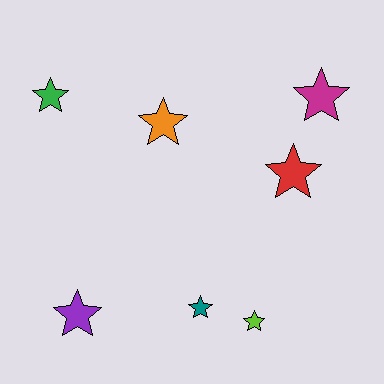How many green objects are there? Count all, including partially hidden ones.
There is 1 green object.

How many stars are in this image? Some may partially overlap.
There are 7 stars.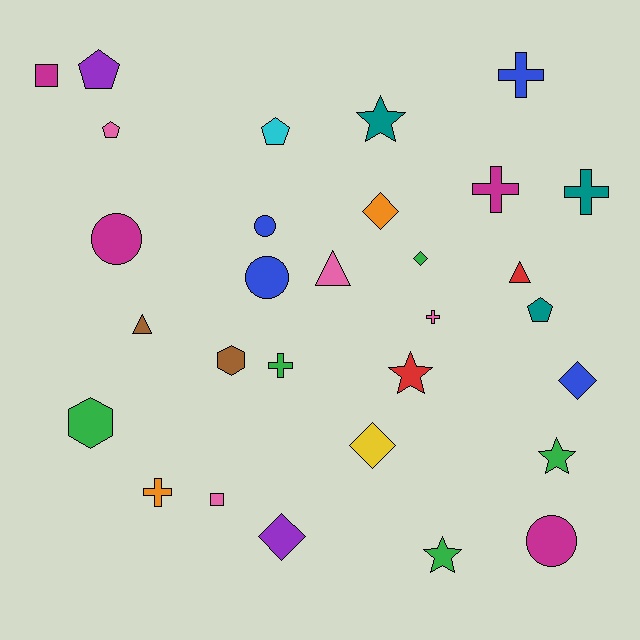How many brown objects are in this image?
There are 2 brown objects.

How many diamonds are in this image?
There are 5 diamonds.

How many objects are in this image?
There are 30 objects.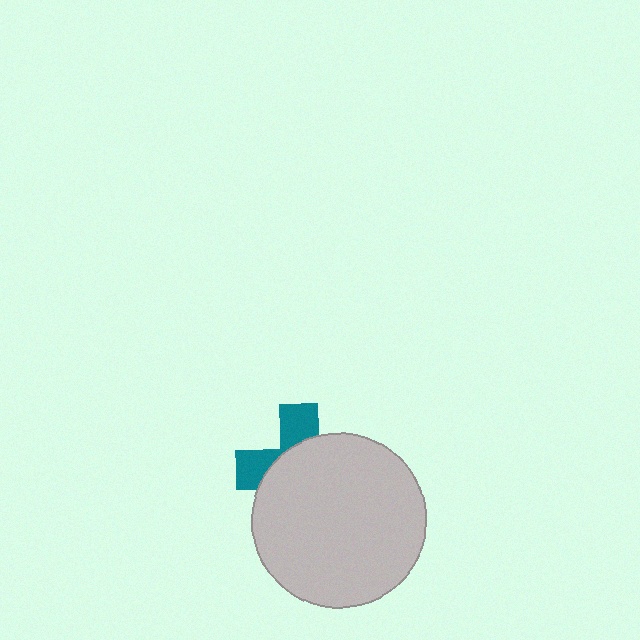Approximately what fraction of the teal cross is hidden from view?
Roughly 67% of the teal cross is hidden behind the light gray circle.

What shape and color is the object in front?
The object in front is a light gray circle.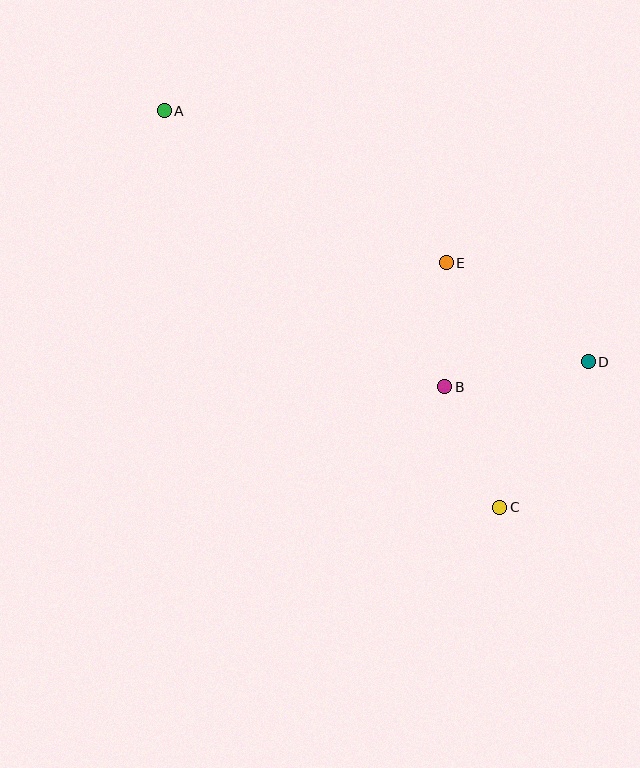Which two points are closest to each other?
Points B and E are closest to each other.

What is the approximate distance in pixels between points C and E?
The distance between C and E is approximately 250 pixels.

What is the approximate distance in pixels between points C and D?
The distance between C and D is approximately 170 pixels.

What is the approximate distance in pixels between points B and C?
The distance between B and C is approximately 132 pixels.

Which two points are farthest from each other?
Points A and C are farthest from each other.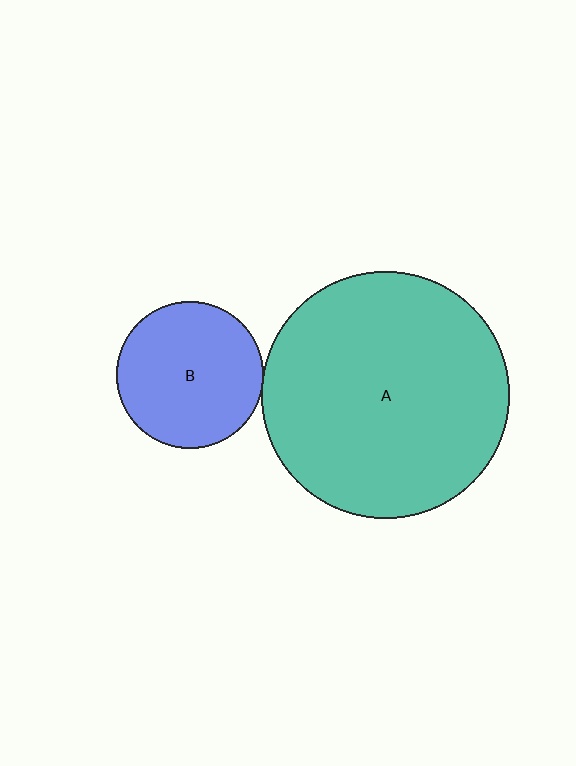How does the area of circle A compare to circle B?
Approximately 2.8 times.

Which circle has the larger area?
Circle A (teal).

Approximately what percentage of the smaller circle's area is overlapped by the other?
Approximately 5%.